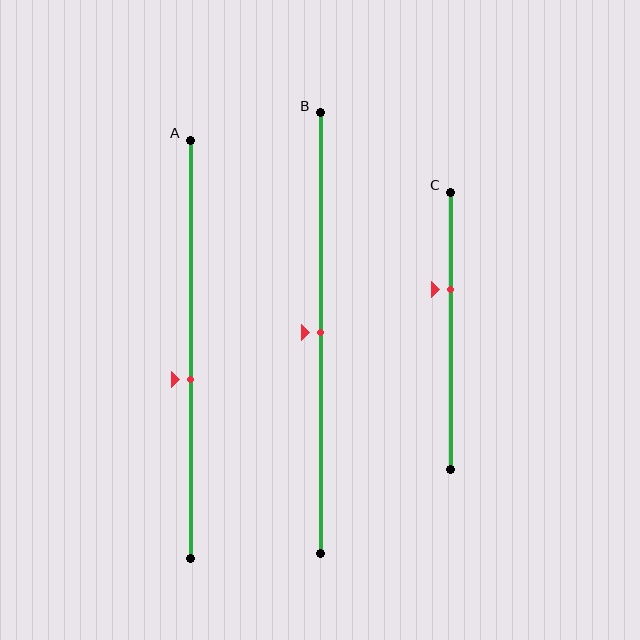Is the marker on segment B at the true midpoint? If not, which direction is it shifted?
Yes, the marker on segment B is at the true midpoint.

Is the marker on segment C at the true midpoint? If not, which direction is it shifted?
No, the marker on segment C is shifted upward by about 15% of the segment length.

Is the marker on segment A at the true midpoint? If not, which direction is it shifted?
No, the marker on segment A is shifted downward by about 7% of the segment length.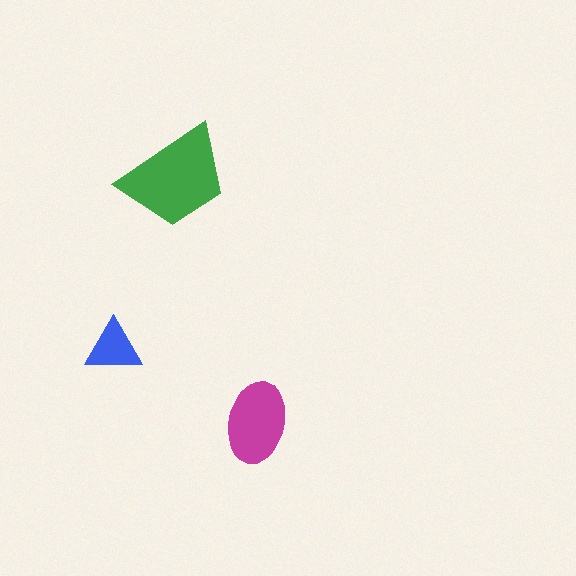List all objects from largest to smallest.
The green trapezoid, the magenta ellipse, the blue triangle.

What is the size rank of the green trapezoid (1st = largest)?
1st.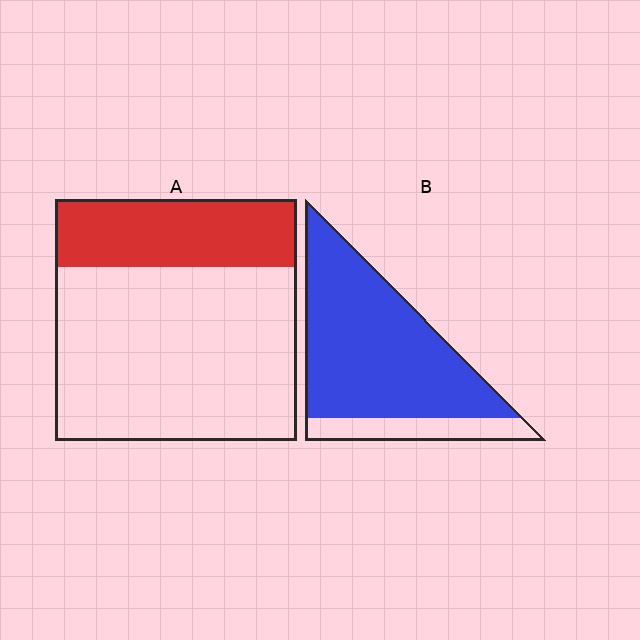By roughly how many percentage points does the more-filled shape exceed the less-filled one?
By roughly 55 percentage points (B over A).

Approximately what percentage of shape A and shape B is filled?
A is approximately 30% and B is approximately 80%.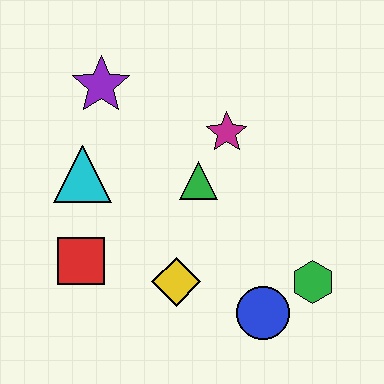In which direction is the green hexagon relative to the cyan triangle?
The green hexagon is to the right of the cyan triangle.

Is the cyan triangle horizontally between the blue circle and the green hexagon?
No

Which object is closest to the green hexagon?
The blue circle is closest to the green hexagon.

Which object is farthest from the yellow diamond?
The purple star is farthest from the yellow diamond.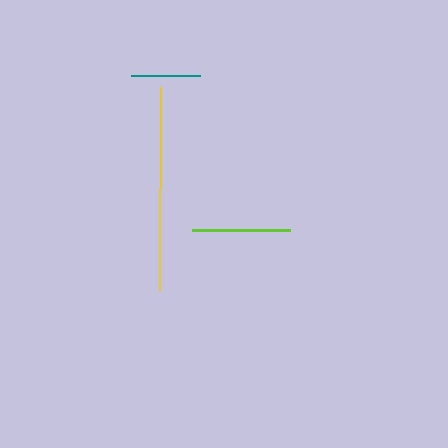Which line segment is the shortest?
The teal line is the shortest at approximately 69 pixels.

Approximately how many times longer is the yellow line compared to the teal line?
The yellow line is approximately 2.9 times the length of the teal line.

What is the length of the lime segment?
The lime segment is approximately 98 pixels long.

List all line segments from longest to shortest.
From longest to shortest: yellow, lime, teal.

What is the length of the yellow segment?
The yellow segment is approximately 202 pixels long.